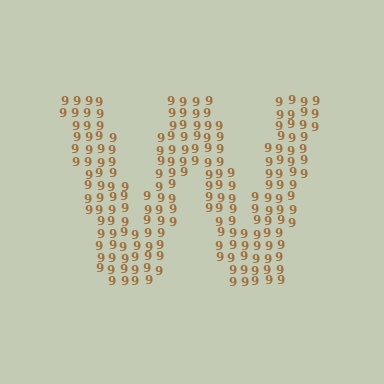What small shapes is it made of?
It is made of small digit 9's.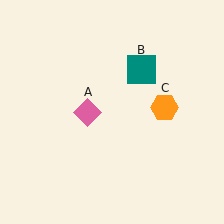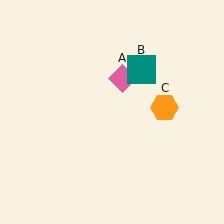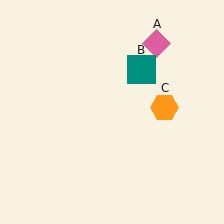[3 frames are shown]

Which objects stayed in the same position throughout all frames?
Teal square (object B) and orange hexagon (object C) remained stationary.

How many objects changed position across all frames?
1 object changed position: pink diamond (object A).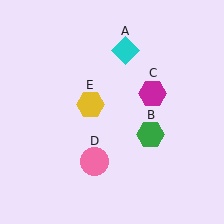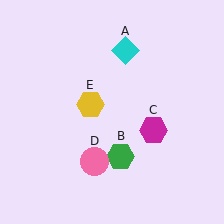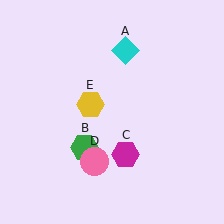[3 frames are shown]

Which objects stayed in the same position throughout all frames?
Cyan diamond (object A) and pink circle (object D) and yellow hexagon (object E) remained stationary.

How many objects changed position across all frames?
2 objects changed position: green hexagon (object B), magenta hexagon (object C).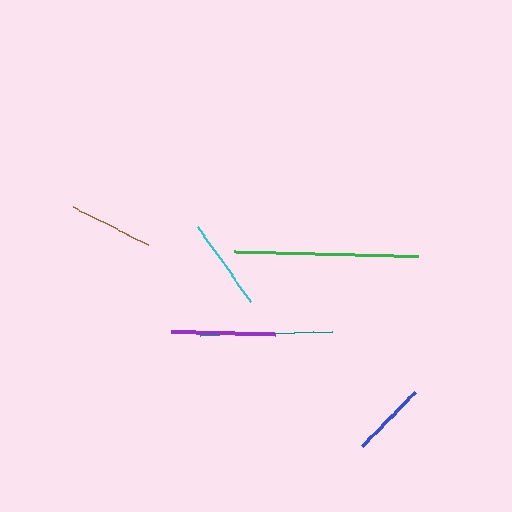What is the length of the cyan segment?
The cyan segment is approximately 93 pixels long.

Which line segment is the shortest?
The blue line is the shortest at approximately 76 pixels.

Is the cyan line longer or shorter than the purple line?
The purple line is longer than the cyan line.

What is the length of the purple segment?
The purple segment is approximately 104 pixels long.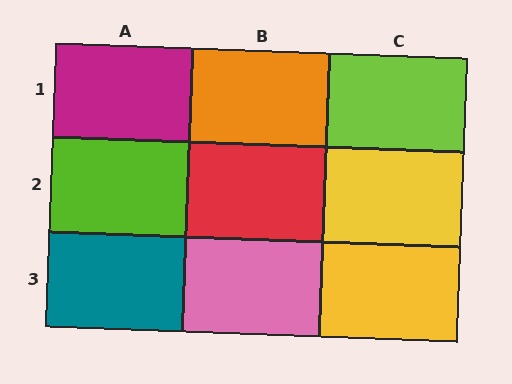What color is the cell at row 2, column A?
Lime.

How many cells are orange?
1 cell is orange.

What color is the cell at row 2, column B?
Red.